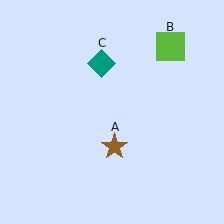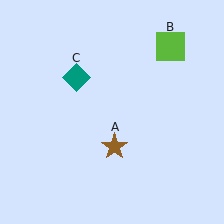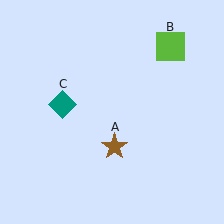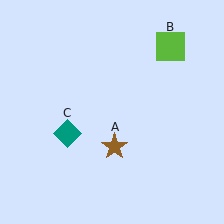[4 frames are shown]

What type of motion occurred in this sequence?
The teal diamond (object C) rotated counterclockwise around the center of the scene.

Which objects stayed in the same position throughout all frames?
Brown star (object A) and lime square (object B) remained stationary.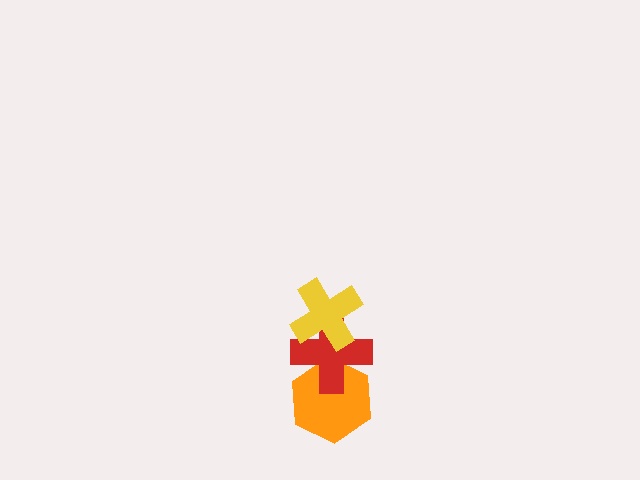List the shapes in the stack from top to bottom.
From top to bottom: the yellow cross, the red cross, the orange hexagon.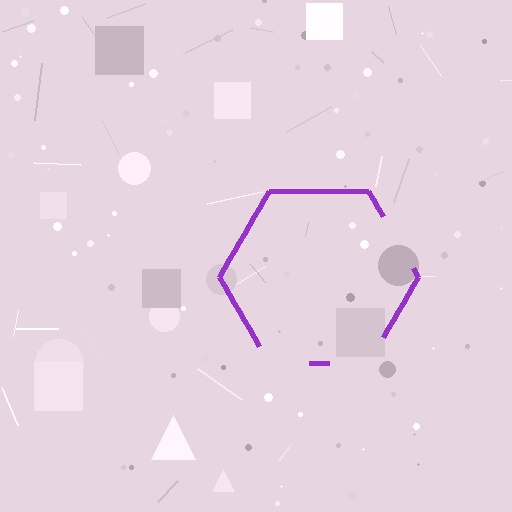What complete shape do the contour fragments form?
The contour fragments form a hexagon.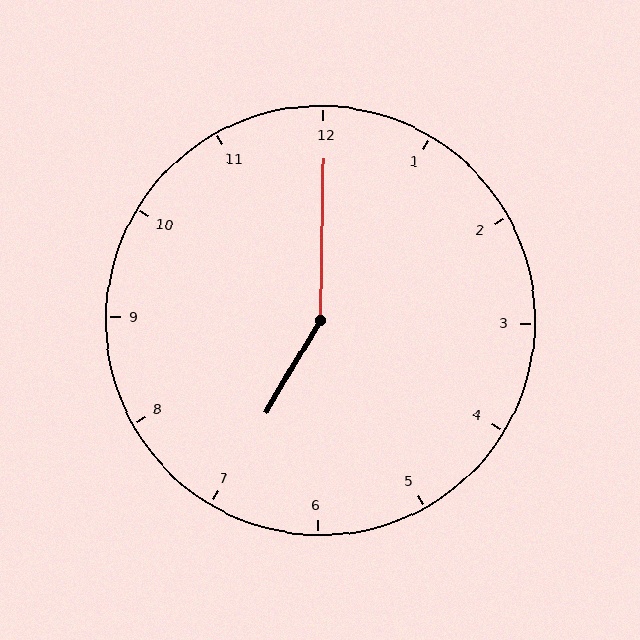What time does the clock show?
7:00.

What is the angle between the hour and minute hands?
Approximately 150 degrees.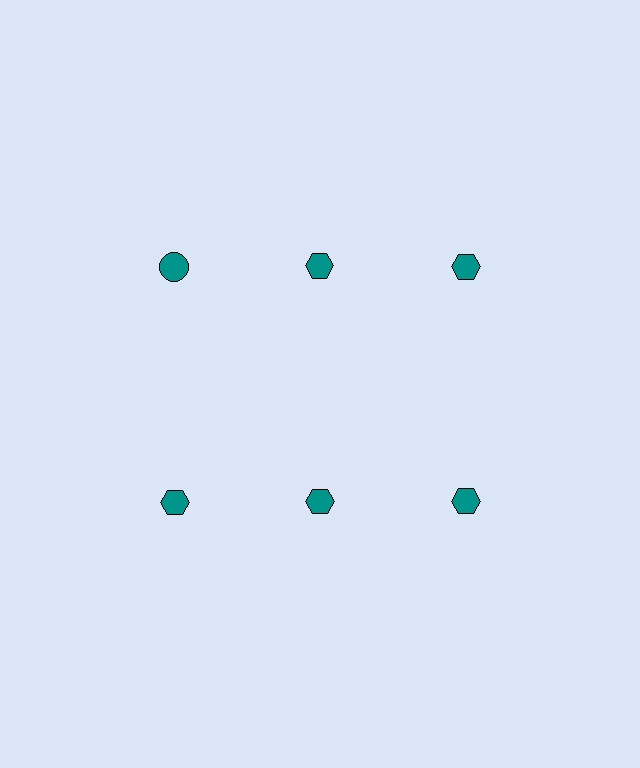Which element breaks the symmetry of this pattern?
The teal circle in the top row, leftmost column breaks the symmetry. All other shapes are teal hexagons.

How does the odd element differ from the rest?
It has a different shape: circle instead of hexagon.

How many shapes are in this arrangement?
There are 6 shapes arranged in a grid pattern.